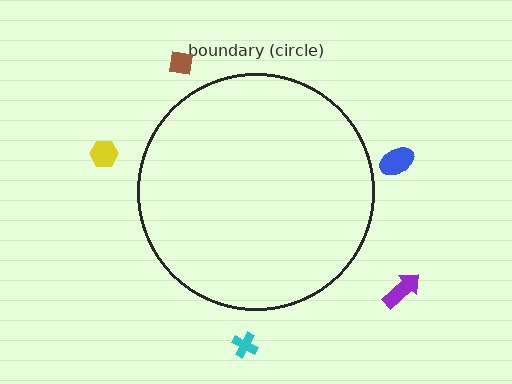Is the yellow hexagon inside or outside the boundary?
Outside.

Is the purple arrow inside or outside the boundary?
Outside.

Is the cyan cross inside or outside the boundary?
Outside.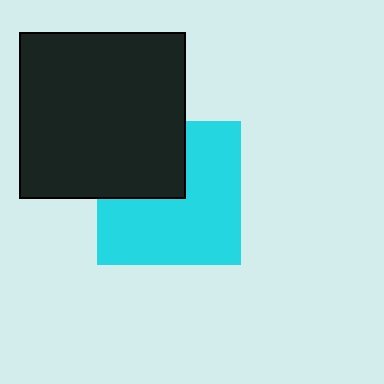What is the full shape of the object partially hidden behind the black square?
The partially hidden object is a cyan square.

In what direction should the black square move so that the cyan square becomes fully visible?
The black square should move toward the upper-left. That is the shortest direction to clear the overlap and leave the cyan square fully visible.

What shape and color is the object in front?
The object in front is a black square.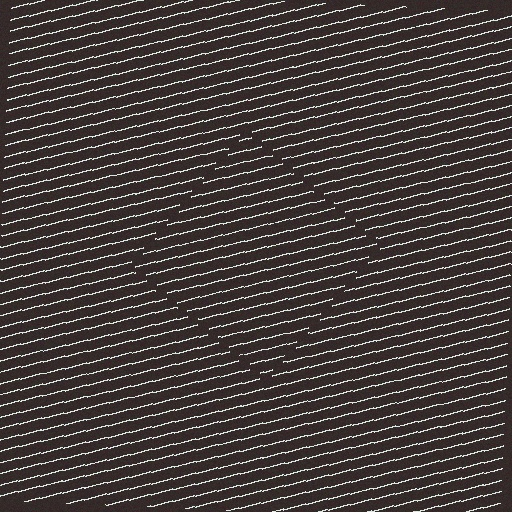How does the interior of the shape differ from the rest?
The interior of the shape contains the same grating, shifted by half a period — the contour is defined by the phase discontinuity where line-ends from the inner and outer gratings abut.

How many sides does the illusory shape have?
4 sides — the line-ends trace a square.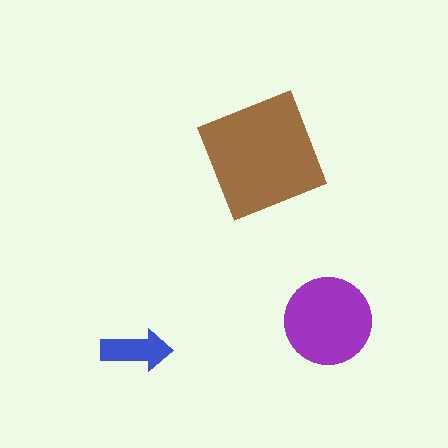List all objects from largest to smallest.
The brown square, the purple circle, the blue arrow.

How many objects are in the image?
There are 3 objects in the image.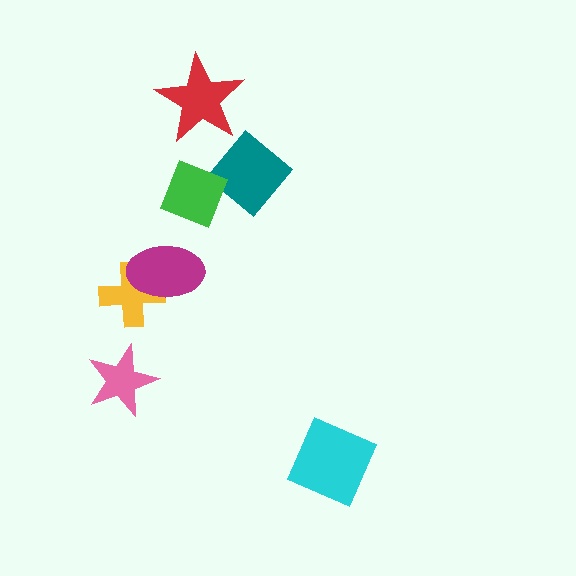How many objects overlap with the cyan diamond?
0 objects overlap with the cyan diamond.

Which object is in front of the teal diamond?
The green square is in front of the teal diamond.